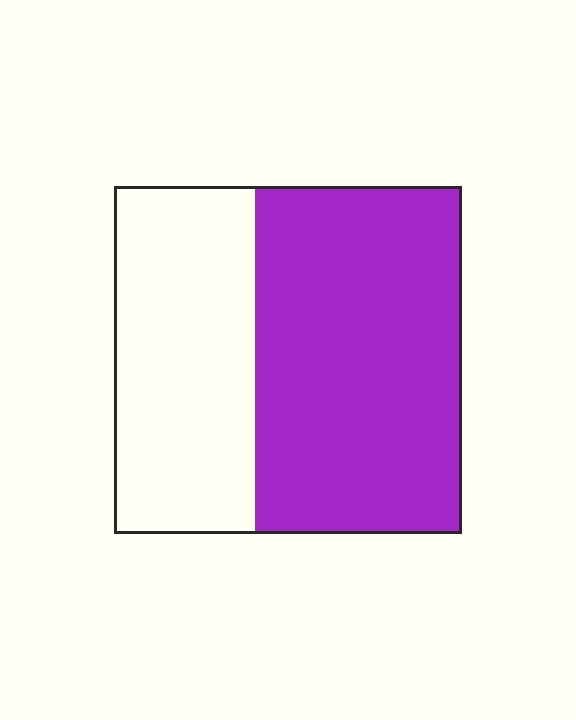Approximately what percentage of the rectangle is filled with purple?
Approximately 60%.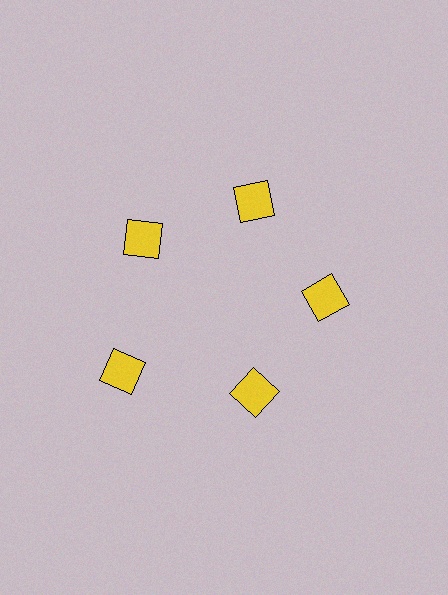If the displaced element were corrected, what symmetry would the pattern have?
It would have 5-fold rotational symmetry — the pattern would map onto itself every 72 degrees.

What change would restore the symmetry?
The symmetry would be restored by moving it inward, back onto the ring so that all 5 squares sit at equal angles and equal distance from the center.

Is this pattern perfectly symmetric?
No. The 5 yellow squares are arranged in a ring, but one element near the 8 o'clock position is pushed outward from the center, breaking the 5-fold rotational symmetry.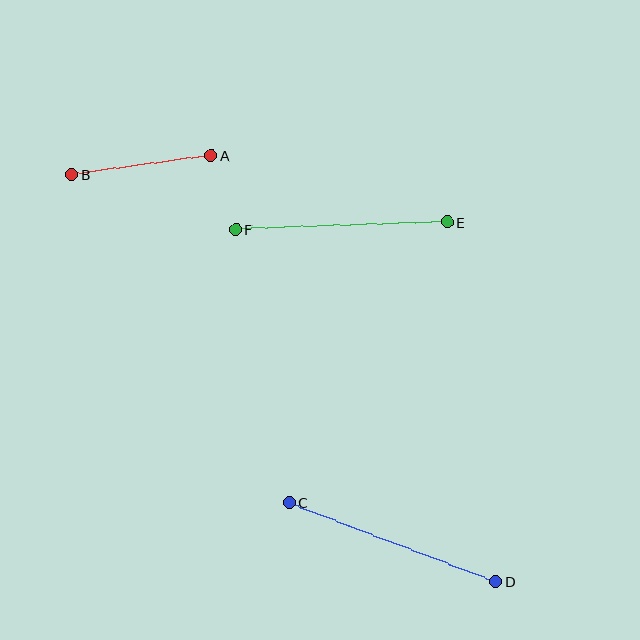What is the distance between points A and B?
The distance is approximately 141 pixels.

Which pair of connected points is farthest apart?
Points C and D are farthest apart.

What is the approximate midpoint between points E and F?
The midpoint is at approximately (341, 226) pixels.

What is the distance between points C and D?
The distance is approximately 221 pixels.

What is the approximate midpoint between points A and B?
The midpoint is at approximately (141, 165) pixels.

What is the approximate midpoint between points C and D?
The midpoint is at approximately (393, 542) pixels.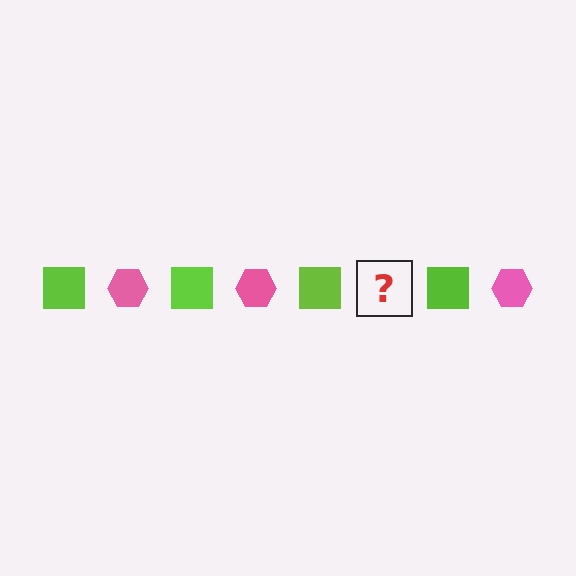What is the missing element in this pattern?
The missing element is a pink hexagon.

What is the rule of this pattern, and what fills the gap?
The rule is that the pattern alternates between lime square and pink hexagon. The gap should be filled with a pink hexagon.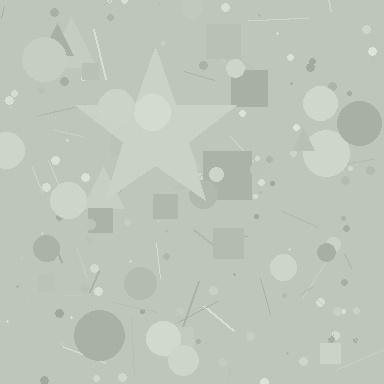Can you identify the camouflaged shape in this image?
The camouflaged shape is a star.